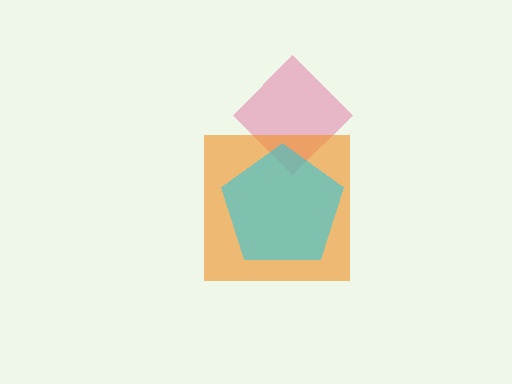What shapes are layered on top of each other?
The layered shapes are: a pink diamond, an orange square, a cyan pentagon.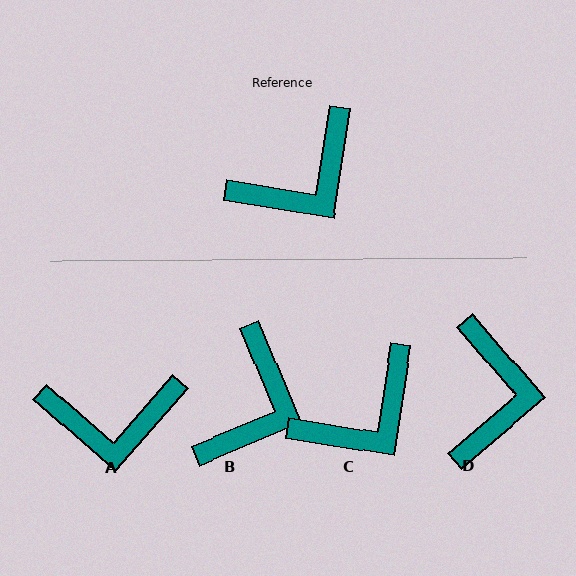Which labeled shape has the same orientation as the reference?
C.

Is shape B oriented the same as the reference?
No, it is off by about 31 degrees.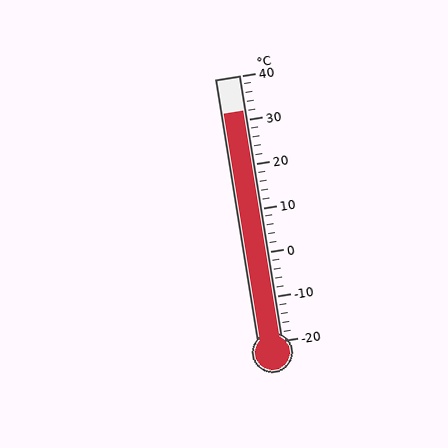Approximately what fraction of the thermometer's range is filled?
The thermometer is filled to approximately 85% of its range.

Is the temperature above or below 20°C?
The temperature is above 20°C.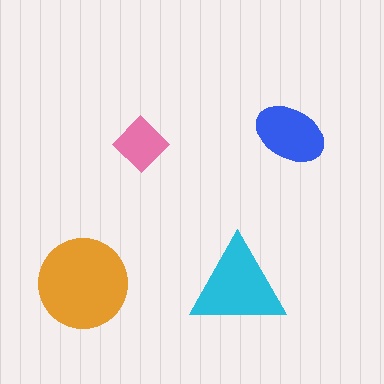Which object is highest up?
The blue ellipse is topmost.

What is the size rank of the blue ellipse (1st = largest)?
3rd.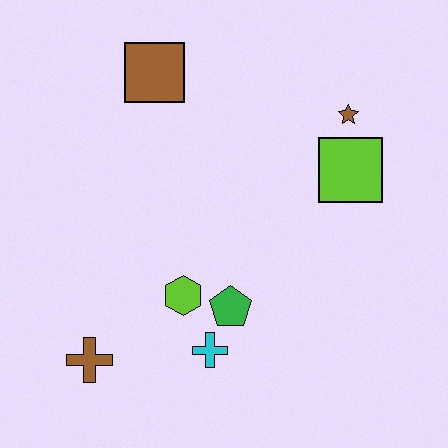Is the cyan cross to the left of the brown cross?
No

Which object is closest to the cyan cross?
The green pentagon is closest to the cyan cross.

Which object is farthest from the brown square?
The brown cross is farthest from the brown square.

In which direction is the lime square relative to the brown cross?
The lime square is to the right of the brown cross.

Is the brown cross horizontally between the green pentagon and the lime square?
No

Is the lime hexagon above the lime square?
No